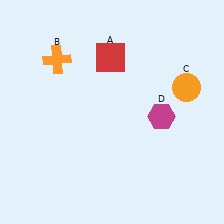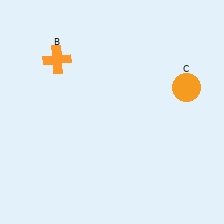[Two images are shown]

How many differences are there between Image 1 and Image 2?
There are 2 differences between the two images.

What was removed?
The red square (A), the magenta hexagon (D) were removed in Image 2.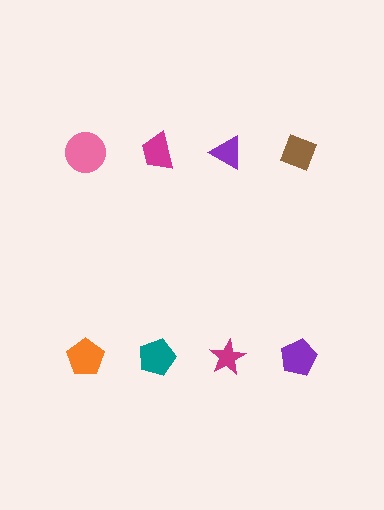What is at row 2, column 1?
An orange pentagon.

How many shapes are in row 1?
4 shapes.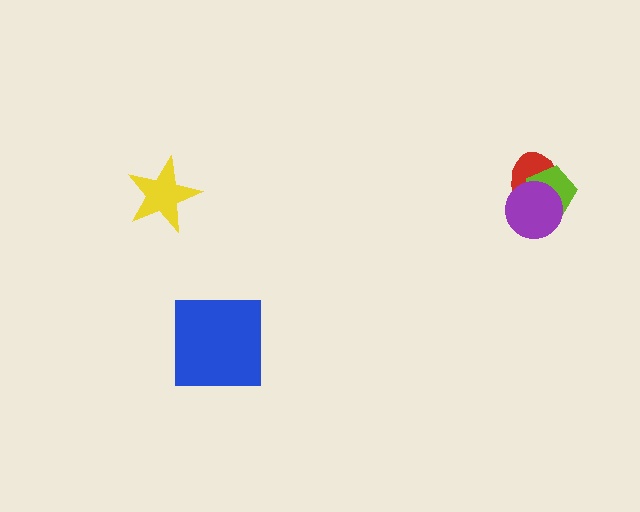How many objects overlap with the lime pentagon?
2 objects overlap with the lime pentagon.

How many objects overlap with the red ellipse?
2 objects overlap with the red ellipse.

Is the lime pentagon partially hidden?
Yes, it is partially covered by another shape.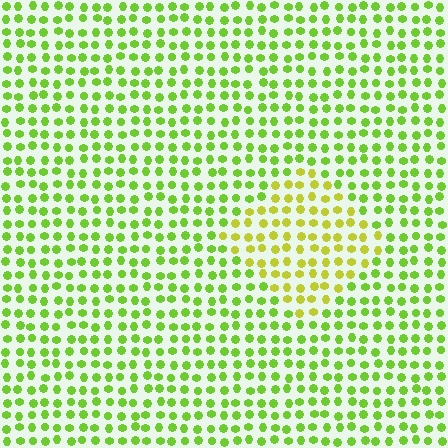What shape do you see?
I see a diamond.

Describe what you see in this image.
The image is filled with small lime elements in a uniform arrangement. A diamond-shaped region is visible where the elements are tinted to a slightly different hue, forming a subtle color boundary.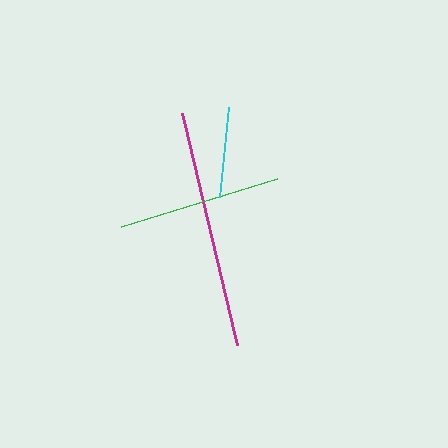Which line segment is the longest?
The magenta line is the longest at approximately 239 pixels.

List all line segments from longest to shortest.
From longest to shortest: magenta, green, cyan.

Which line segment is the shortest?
The cyan line is the shortest at approximately 91 pixels.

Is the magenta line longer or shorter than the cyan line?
The magenta line is longer than the cyan line.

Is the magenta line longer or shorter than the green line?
The magenta line is longer than the green line.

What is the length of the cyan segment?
The cyan segment is approximately 91 pixels long.